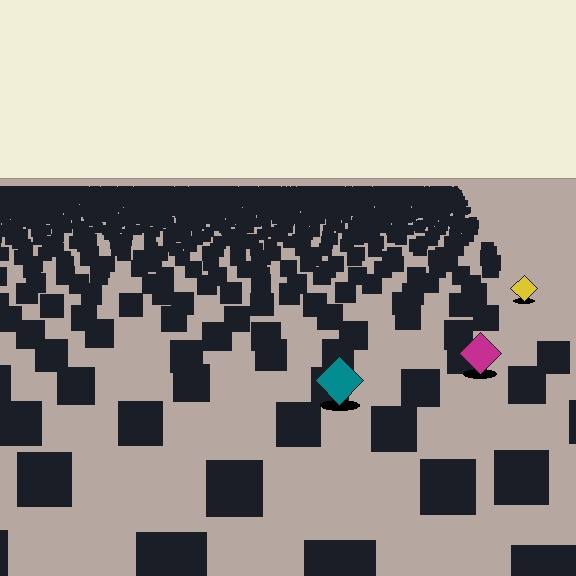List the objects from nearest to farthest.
From nearest to farthest: the teal diamond, the magenta diamond, the yellow diamond.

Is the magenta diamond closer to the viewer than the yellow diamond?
Yes. The magenta diamond is closer — you can tell from the texture gradient: the ground texture is coarser near it.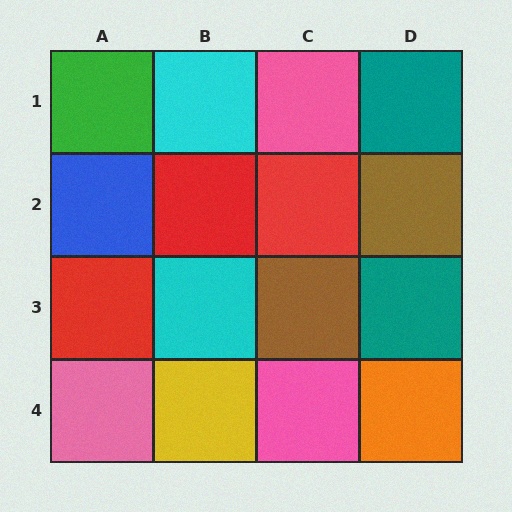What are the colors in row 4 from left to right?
Pink, yellow, pink, orange.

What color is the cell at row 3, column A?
Red.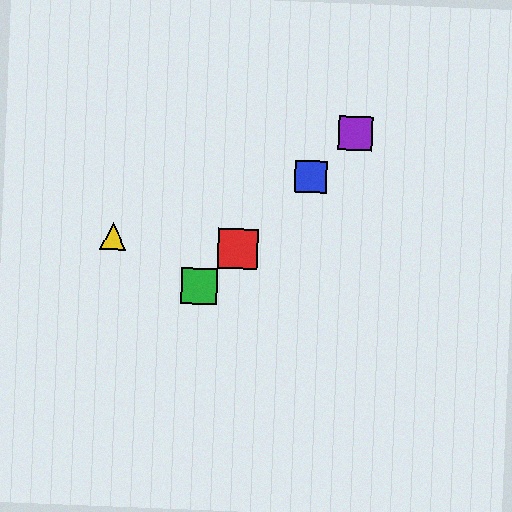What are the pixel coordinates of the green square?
The green square is at (199, 286).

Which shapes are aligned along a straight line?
The red square, the blue square, the green square, the purple square are aligned along a straight line.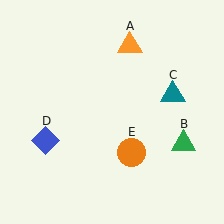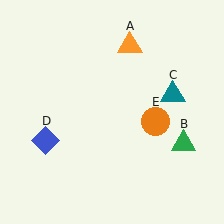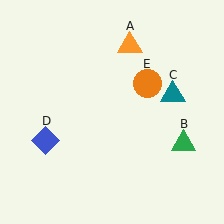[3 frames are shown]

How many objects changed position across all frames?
1 object changed position: orange circle (object E).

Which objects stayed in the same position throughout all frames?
Orange triangle (object A) and green triangle (object B) and teal triangle (object C) and blue diamond (object D) remained stationary.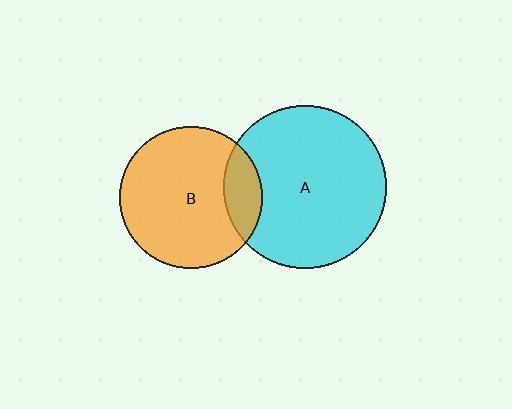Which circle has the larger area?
Circle A (cyan).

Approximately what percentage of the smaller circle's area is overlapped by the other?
Approximately 15%.